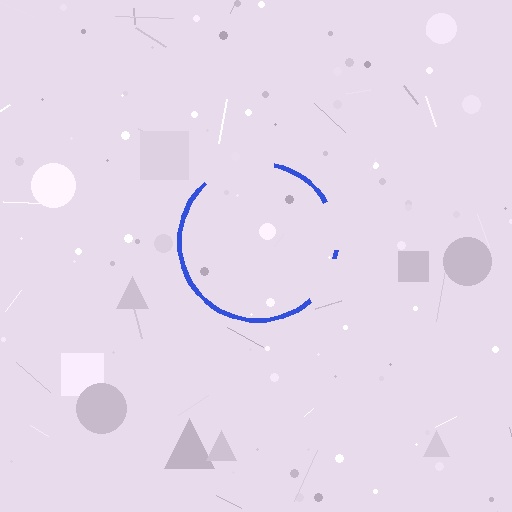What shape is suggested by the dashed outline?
The dashed outline suggests a circle.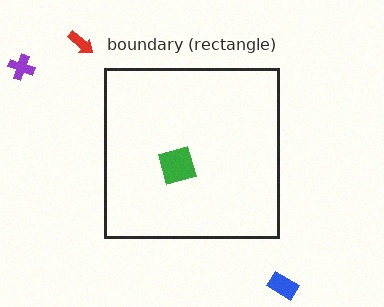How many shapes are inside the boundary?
1 inside, 3 outside.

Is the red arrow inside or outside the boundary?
Outside.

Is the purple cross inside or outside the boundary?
Outside.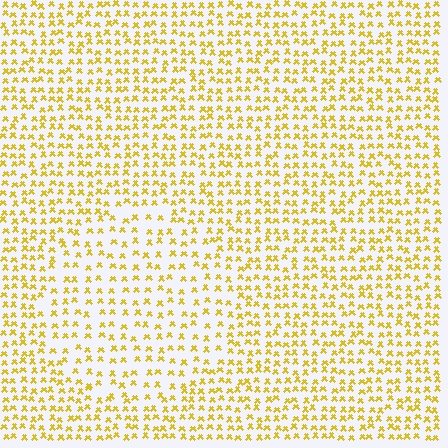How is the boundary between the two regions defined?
The boundary is defined by a change in element density (approximately 1.6x ratio). All elements are the same color, size, and shape.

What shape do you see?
I see a circle.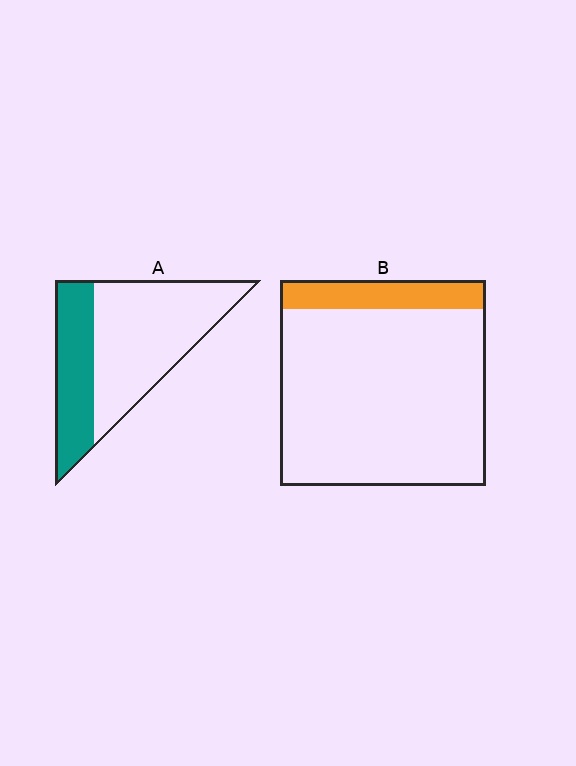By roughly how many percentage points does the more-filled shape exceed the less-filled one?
By roughly 20 percentage points (A over B).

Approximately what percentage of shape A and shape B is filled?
A is approximately 35% and B is approximately 15%.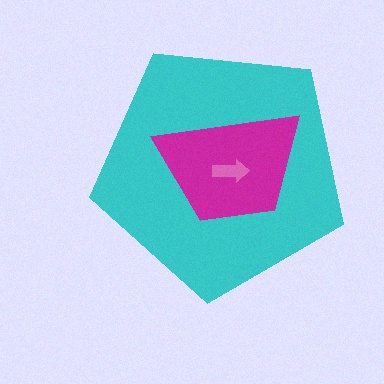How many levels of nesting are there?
3.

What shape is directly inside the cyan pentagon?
The magenta trapezoid.